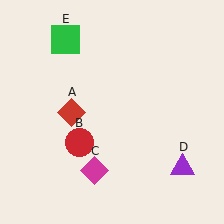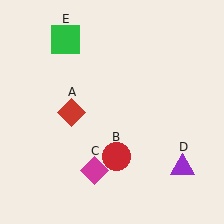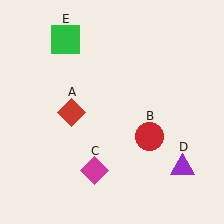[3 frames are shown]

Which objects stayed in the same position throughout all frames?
Red diamond (object A) and magenta diamond (object C) and purple triangle (object D) and green square (object E) remained stationary.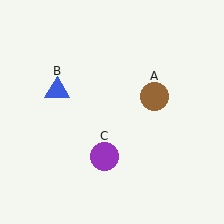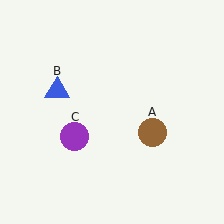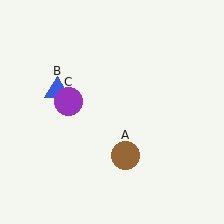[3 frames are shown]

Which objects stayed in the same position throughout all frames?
Blue triangle (object B) remained stationary.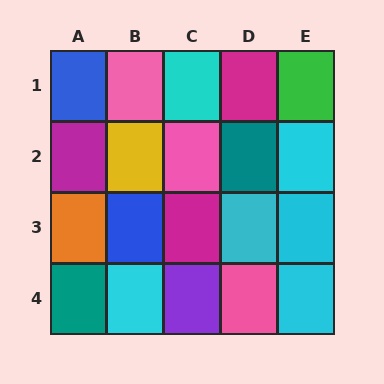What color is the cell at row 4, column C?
Purple.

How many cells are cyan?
6 cells are cyan.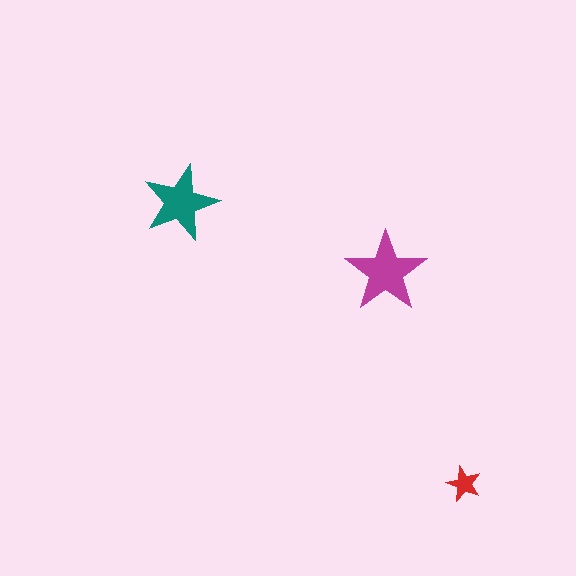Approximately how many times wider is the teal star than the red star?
About 2 times wider.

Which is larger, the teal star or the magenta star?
The magenta one.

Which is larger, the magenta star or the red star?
The magenta one.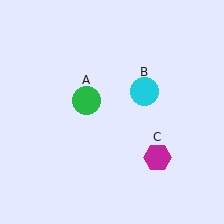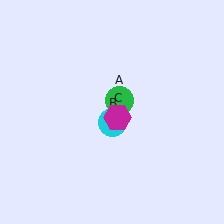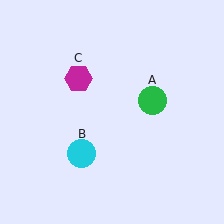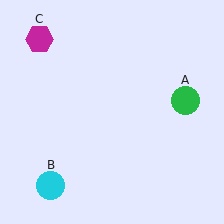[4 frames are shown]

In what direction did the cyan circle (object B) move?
The cyan circle (object B) moved down and to the left.